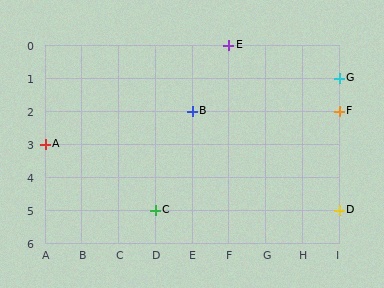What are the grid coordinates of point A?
Point A is at grid coordinates (A, 3).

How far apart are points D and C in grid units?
Points D and C are 5 columns apart.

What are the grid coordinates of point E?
Point E is at grid coordinates (F, 0).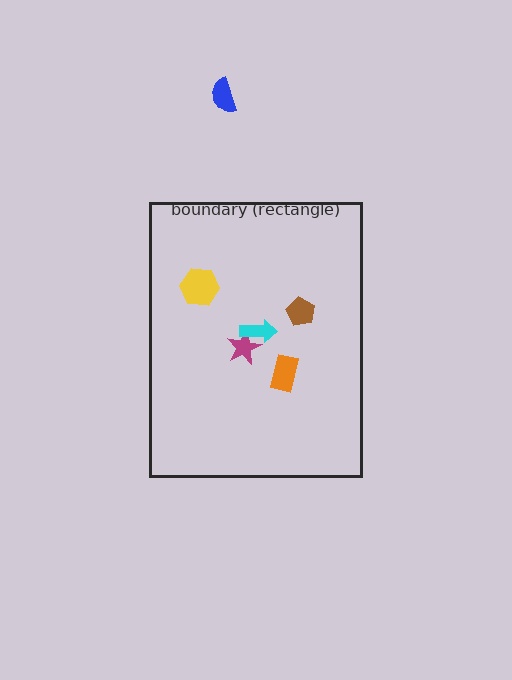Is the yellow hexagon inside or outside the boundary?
Inside.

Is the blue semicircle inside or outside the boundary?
Outside.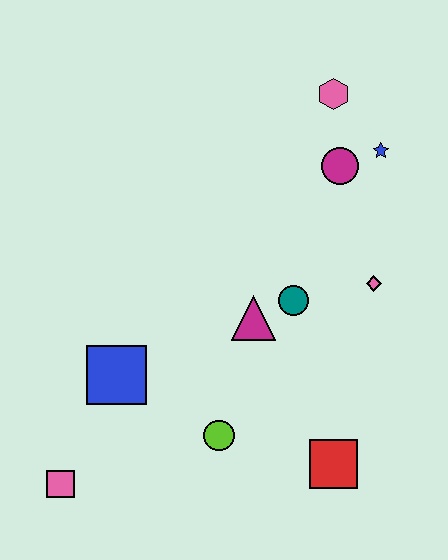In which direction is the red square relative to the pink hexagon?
The red square is below the pink hexagon.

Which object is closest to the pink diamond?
The teal circle is closest to the pink diamond.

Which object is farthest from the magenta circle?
The pink square is farthest from the magenta circle.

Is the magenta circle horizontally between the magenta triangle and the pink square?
No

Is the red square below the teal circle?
Yes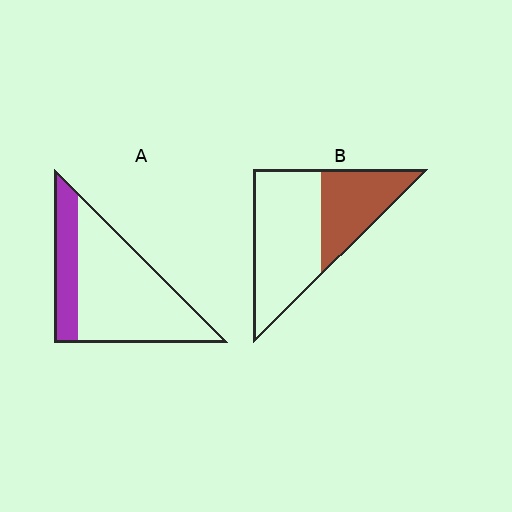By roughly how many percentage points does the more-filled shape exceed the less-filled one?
By roughly 10 percentage points (B over A).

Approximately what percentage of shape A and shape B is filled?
A is approximately 25% and B is approximately 40%.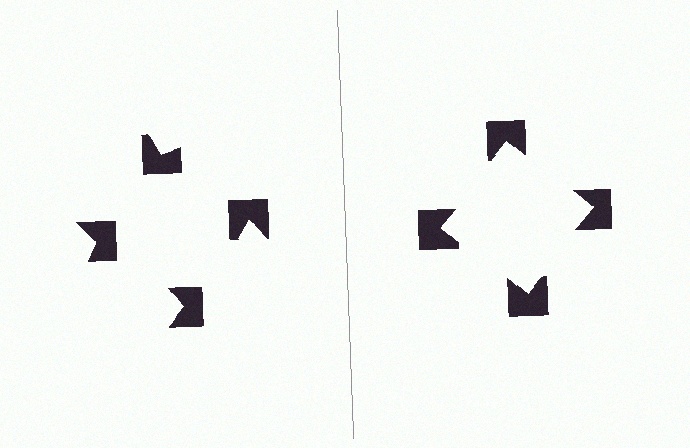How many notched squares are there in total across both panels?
8 — 4 on each side.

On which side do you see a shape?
An illusory square appears on the right side. On the left side the wedge cuts are rotated, so no coherent shape forms.